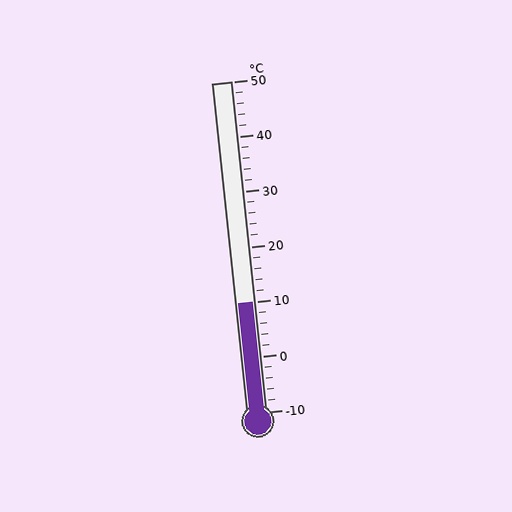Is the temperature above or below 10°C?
The temperature is at 10°C.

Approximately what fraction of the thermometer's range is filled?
The thermometer is filled to approximately 35% of its range.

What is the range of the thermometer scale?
The thermometer scale ranges from -10°C to 50°C.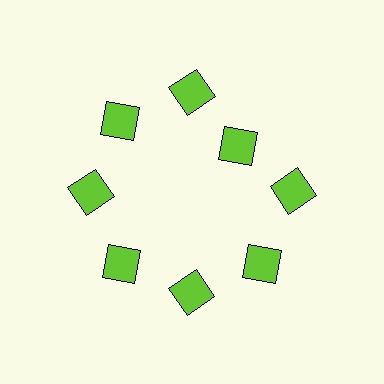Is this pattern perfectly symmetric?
No. The 8 lime diamonds are arranged in a ring, but one element near the 2 o'clock position is pulled inward toward the center, breaking the 8-fold rotational symmetry.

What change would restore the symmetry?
The symmetry would be restored by moving it outward, back onto the ring so that all 8 diamonds sit at equal angles and equal distance from the center.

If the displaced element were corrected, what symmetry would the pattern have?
It would have 8-fold rotational symmetry — the pattern would map onto itself every 45 degrees.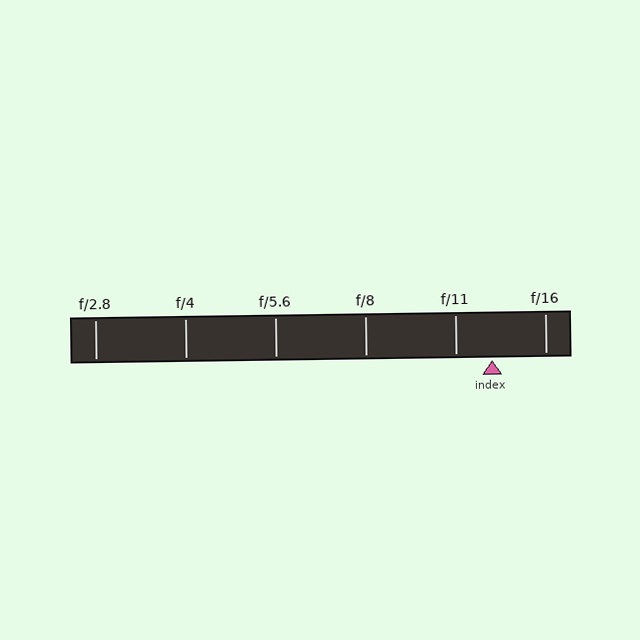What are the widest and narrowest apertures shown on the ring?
The widest aperture shown is f/2.8 and the narrowest is f/16.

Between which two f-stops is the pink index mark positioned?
The index mark is between f/11 and f/16.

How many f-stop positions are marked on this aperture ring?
There are 6 f-stop positions marked.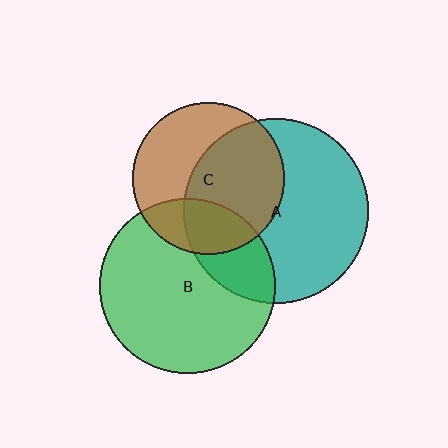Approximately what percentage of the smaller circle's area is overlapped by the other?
Approximately 55%.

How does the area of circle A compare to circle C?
Approximately 1.5 times.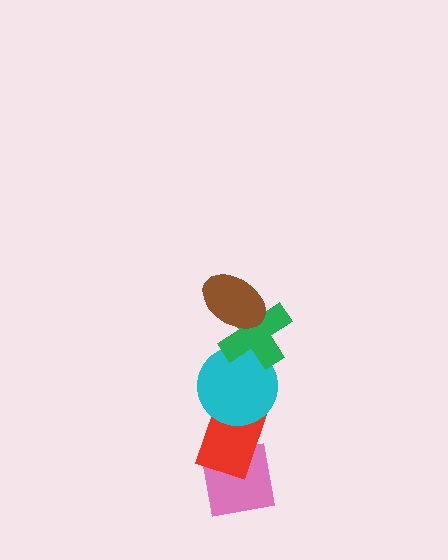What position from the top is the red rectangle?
The red rectangle is 4th from the top.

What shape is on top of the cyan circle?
The green cross is on top of the cyan circle.